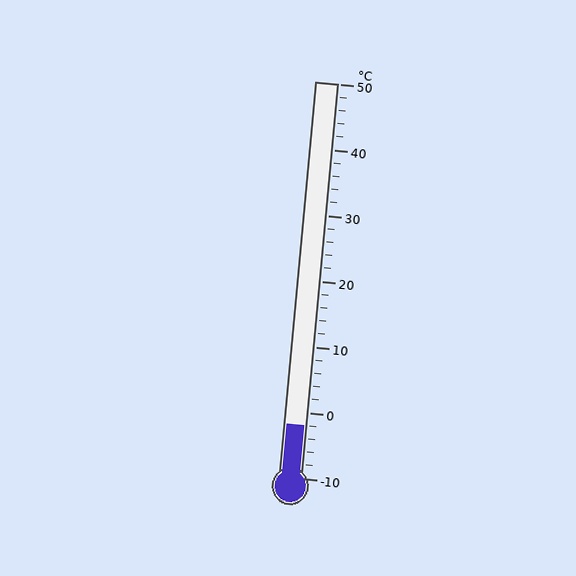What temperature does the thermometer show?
The thermometer shows approximately -2°C.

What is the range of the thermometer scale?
The thermometer scale ranges from -10°C to 50°C.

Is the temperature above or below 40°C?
The temperature is below 40°C.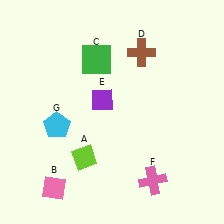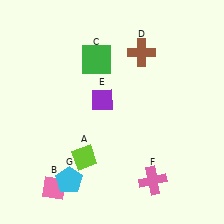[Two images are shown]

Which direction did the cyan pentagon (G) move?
The cyan pentagon (G) moved down.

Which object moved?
The cyan pentagon (G) moved down.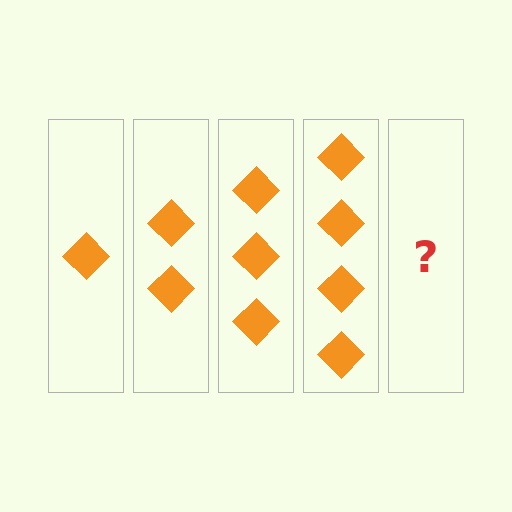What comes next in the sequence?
The next element should be 5 diamonds.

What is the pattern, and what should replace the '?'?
The pattern is that each step adds one more diamond. The '?' should be 5 diamonds.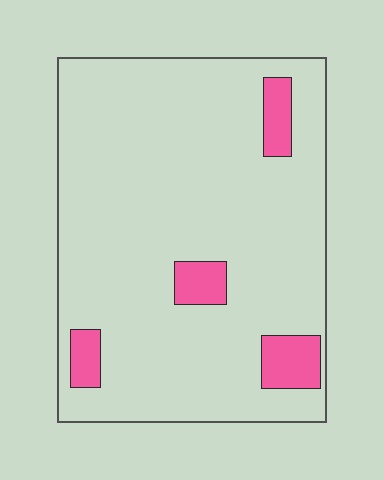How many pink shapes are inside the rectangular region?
4.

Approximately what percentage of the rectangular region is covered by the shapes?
Approximately 10%.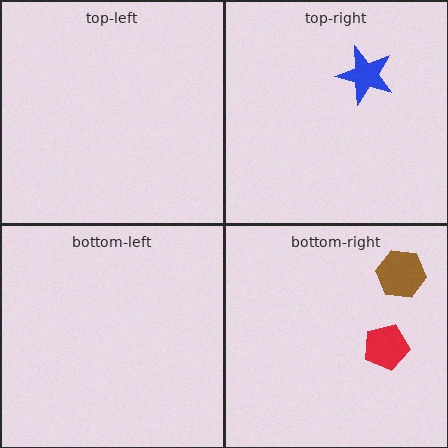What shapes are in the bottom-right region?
The red pentagon, the brown hexagon.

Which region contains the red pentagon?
The bottom-right region.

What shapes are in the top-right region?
The blue star.